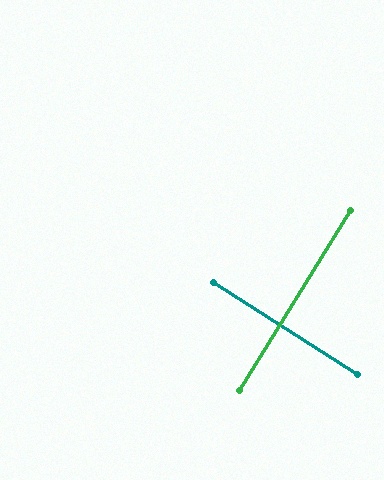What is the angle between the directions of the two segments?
Approximately 89 degrees.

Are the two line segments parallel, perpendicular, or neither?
Perpendicular — they meet at approximately 89°.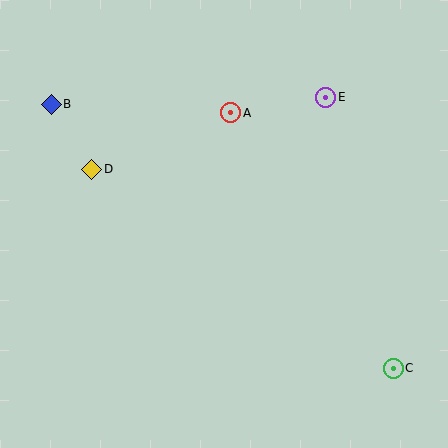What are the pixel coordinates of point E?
Point E is at (326, 97).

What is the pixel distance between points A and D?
The distance between A and D is 150 pixels.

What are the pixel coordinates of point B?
Point B is at (51, 104).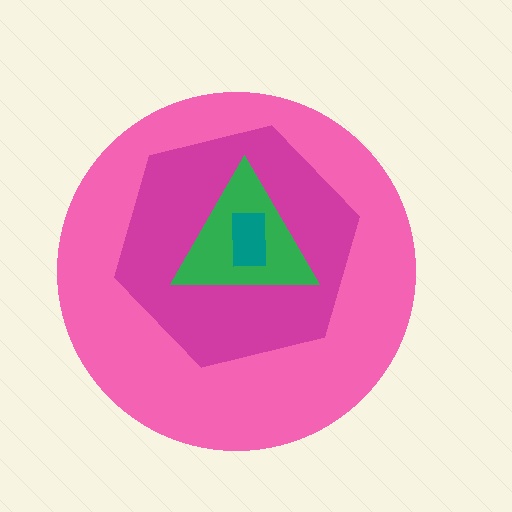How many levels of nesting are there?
4.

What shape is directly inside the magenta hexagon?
The green triangle.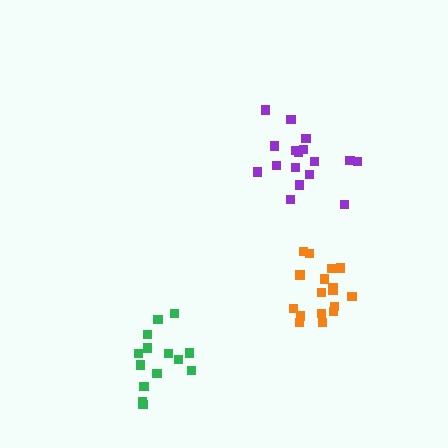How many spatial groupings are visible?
There are 3 spatial groupings.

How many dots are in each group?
Group 1: 17 dots, Group 2: 17 dots, Group 3: 14 dots (48 total).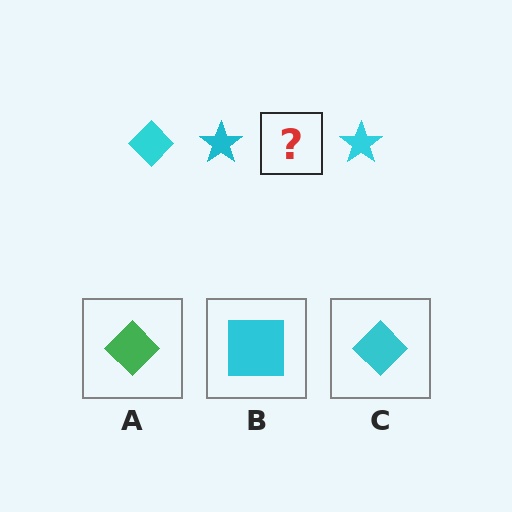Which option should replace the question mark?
Option C.